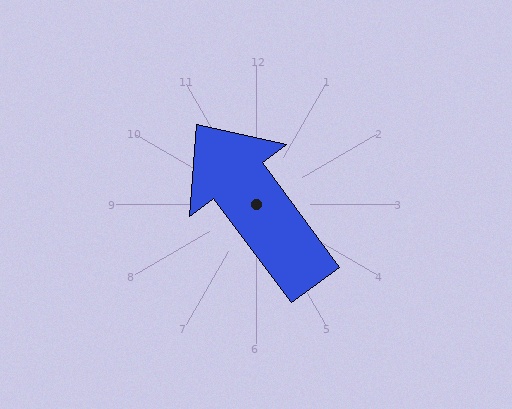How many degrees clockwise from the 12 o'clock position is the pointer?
Approximately 323 degrees.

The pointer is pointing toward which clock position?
Roughly 11 o'clock.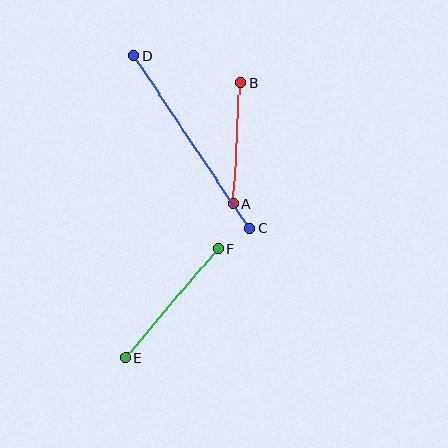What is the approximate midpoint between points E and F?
The midpoint is at approximately (172, 303) pixels.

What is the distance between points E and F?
The distance is approximately 143 pixels.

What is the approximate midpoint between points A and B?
The midpoint is at approximately (237, 143) pixels.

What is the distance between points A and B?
The distance is approximately 121 pixels.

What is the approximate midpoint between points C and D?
The midpoint is at approximately (192, 142) pixels.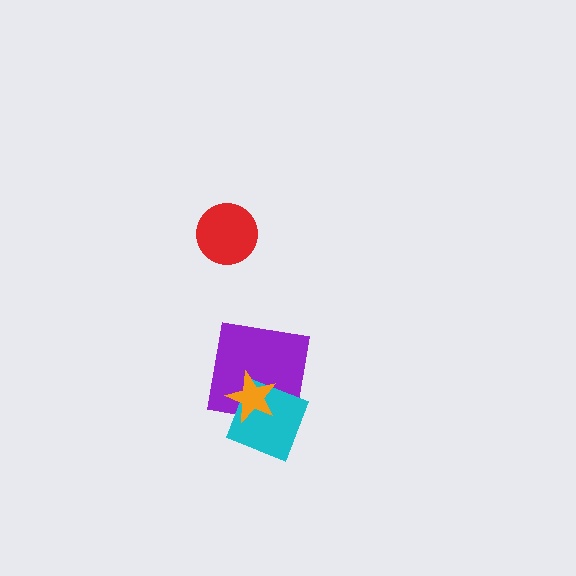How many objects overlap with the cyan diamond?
2 objects overlap with the cyan diamond.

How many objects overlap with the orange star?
2 objects overlap with the orange star.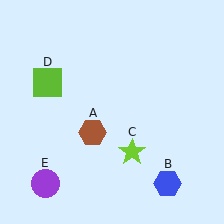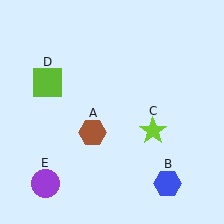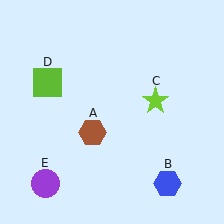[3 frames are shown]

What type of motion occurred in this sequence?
The lime star (object C) rotated counterclockwise around the center of the scene.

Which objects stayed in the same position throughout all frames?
Brown hexagon (object A) and blue hexagon (object B) and lime square (object D) and purple circle (object E) remained stationary.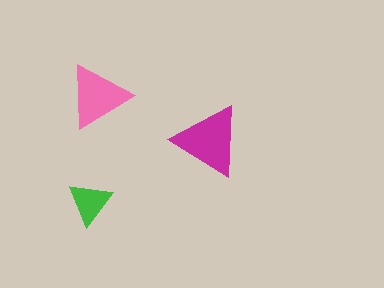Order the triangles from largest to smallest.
the magenta one, the pink one, the green one.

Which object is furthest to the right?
The magenta triangle is rightmost.